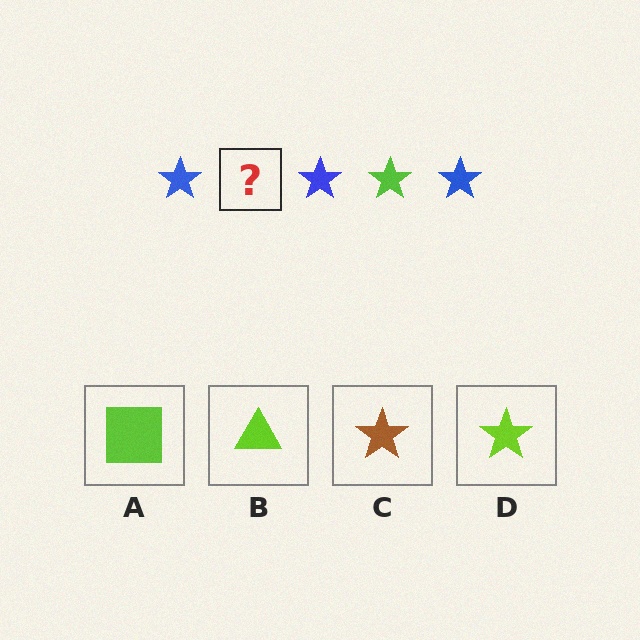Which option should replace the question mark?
Option D.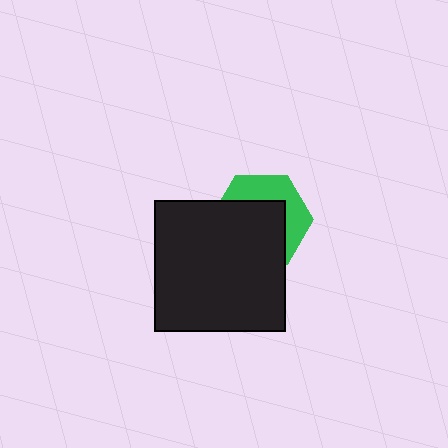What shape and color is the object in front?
The object in front is a black square.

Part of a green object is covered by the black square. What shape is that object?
It is a hexagon.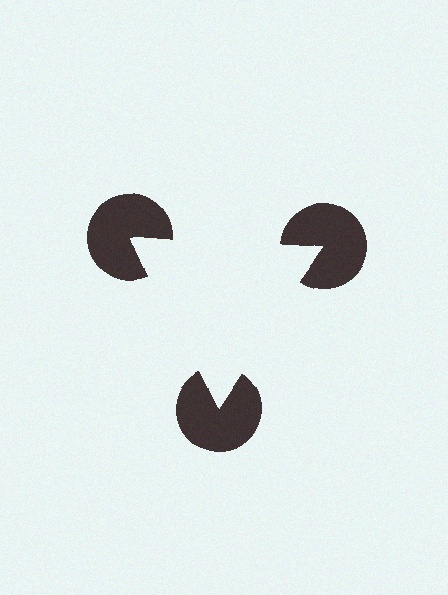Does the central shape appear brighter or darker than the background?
It typically appears slightly brighter than the background, even though no actual brightness change is drawn.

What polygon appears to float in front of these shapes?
An illusory triangle — its edges are inferred from the aligned wedge cuts in the pac-man discs, not physically drawn.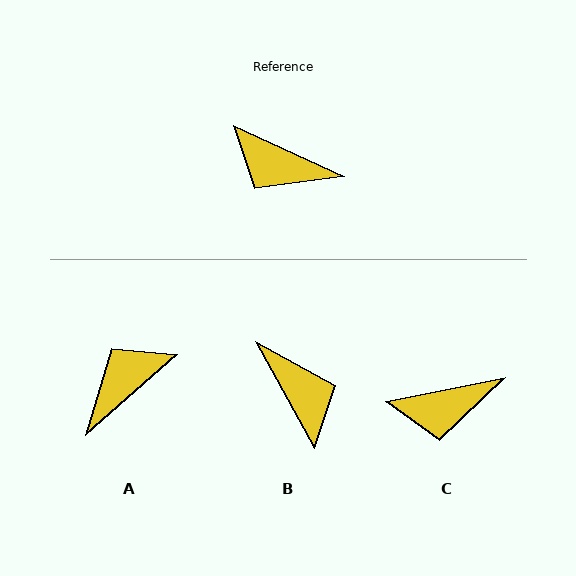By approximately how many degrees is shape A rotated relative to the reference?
Approximately 114 degrees clockwise.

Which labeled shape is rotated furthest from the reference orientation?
B, about 144 degrees away.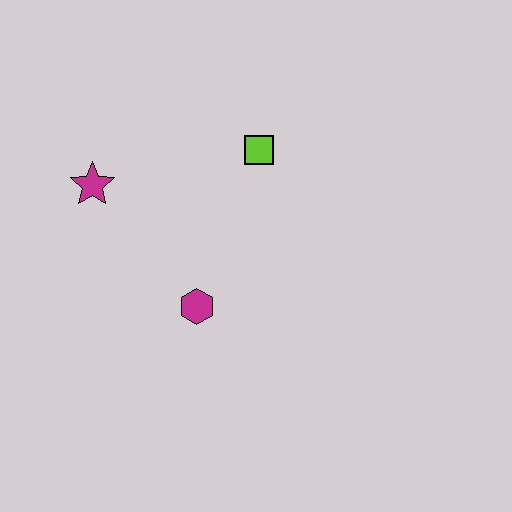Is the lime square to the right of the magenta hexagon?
Yes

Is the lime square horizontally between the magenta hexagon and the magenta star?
No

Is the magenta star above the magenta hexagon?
Yes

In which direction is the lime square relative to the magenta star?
The lime square is to the right of the magenta star.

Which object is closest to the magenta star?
The magenta hexagon is closest to the magenta star.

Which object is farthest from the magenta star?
The lime square is farthest from the magenta star.